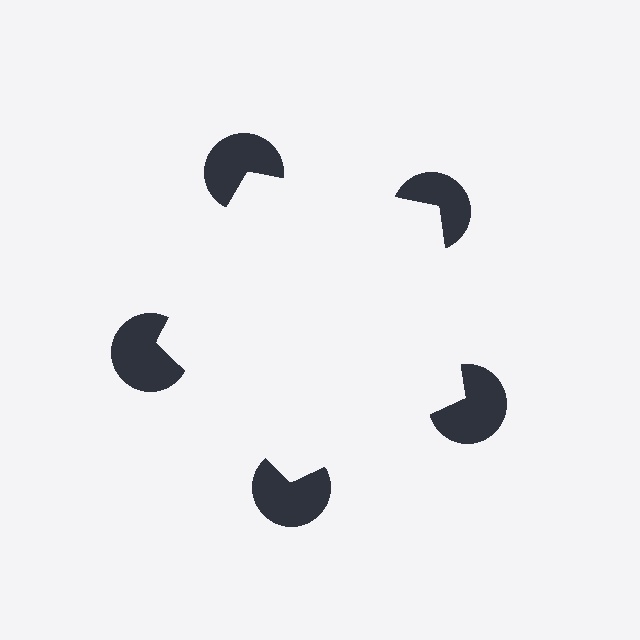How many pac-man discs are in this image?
There are 5 — one at each vertex of the illusory pentagon.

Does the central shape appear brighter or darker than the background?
It typically appears slightly brighter than the background, even though no actual brightness change is drawn.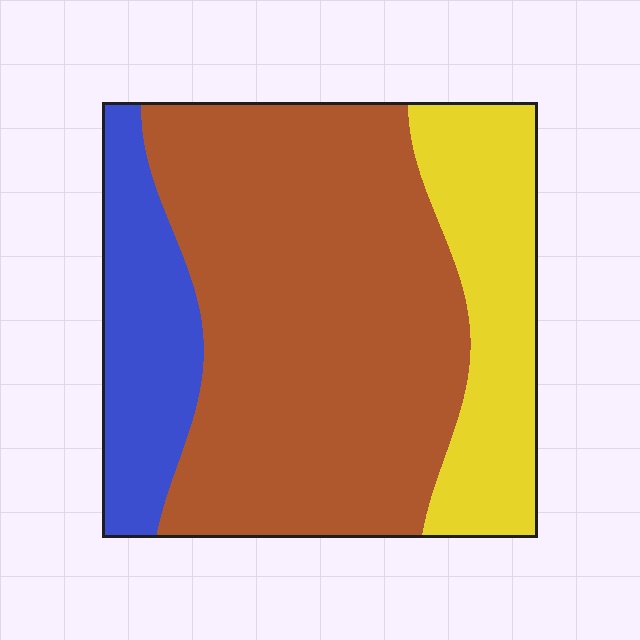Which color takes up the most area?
Brown, at roughly 60%.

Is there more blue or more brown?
Brown.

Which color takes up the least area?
Blue, at roughly 15%.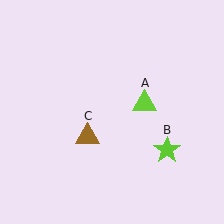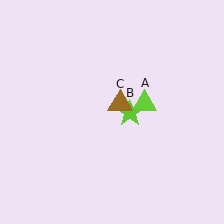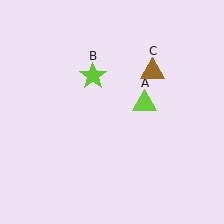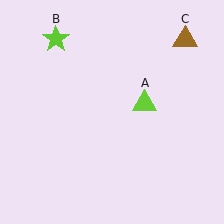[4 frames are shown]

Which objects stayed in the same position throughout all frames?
Lime triangle (object A) remained stationary.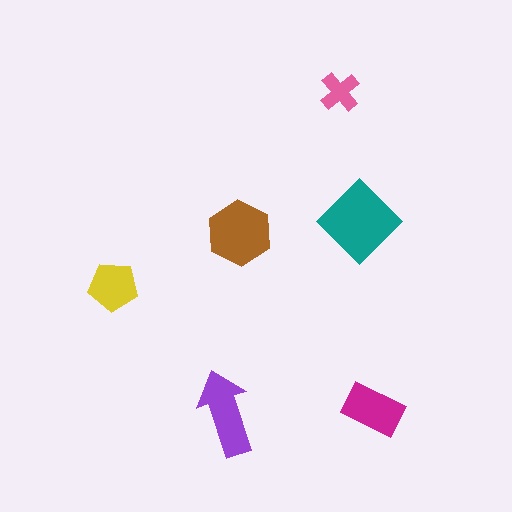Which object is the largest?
The teal diamond.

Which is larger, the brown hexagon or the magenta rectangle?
The brown hexagon.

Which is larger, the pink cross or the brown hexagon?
The brown hexagon.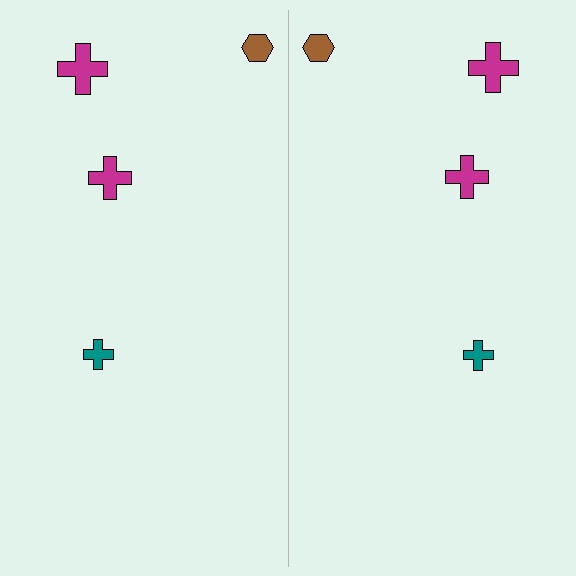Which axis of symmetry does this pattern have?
The pattern has a vertical axis of symmetry running through the center of the image.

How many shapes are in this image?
There are 8 shapes in this image.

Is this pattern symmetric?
Yes, this pattern has bilateral (reflection) symmetry.